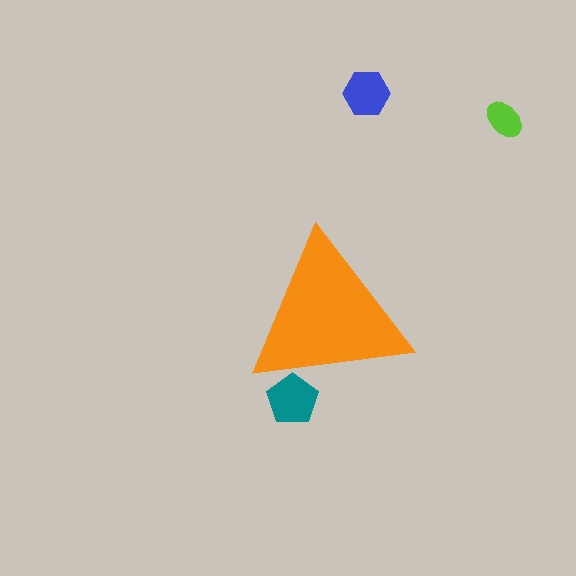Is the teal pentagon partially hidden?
Yes, the teal pentagon is partially hidden behind the orange triangle.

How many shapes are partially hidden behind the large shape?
1 shape is partially hidden.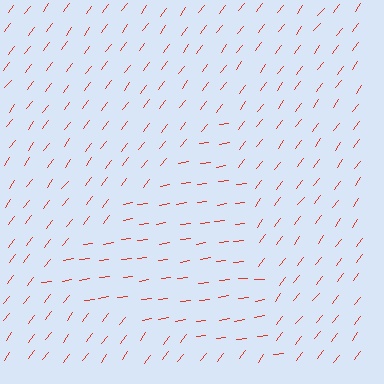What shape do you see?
I see a triangle.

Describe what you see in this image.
The image is filled with small red line segments. A triangle region in the image has lines oriented differently from the surrounding lines, creating a visible texture boundary.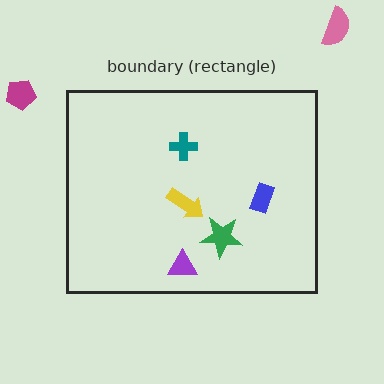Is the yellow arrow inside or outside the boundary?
Inside.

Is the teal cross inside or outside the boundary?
Inside.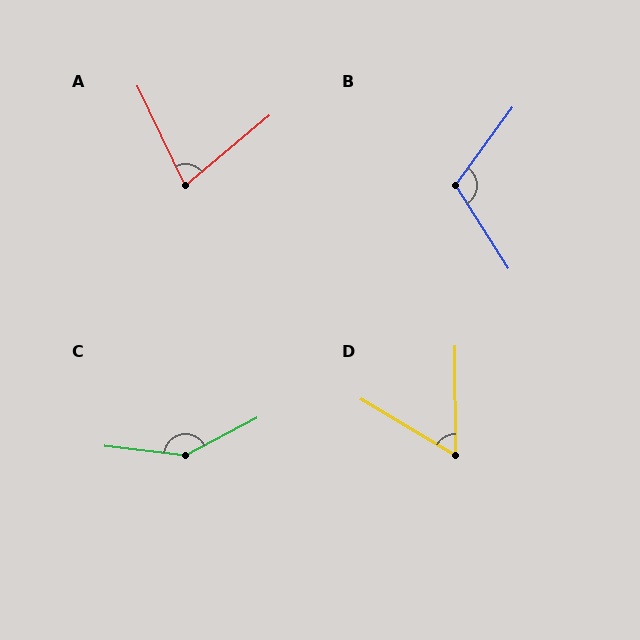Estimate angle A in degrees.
Approximately 75 degrees.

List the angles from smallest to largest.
D (59°), A (75°), B (111°), C (146°).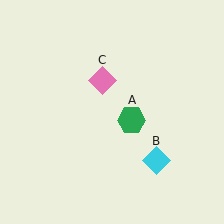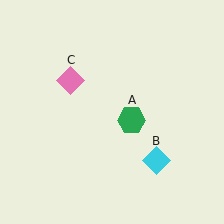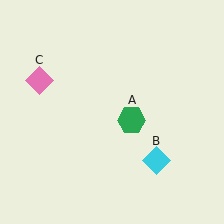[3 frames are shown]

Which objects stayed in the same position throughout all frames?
Green hexagon (object A) and cyan diamond (object B) remained stationary.